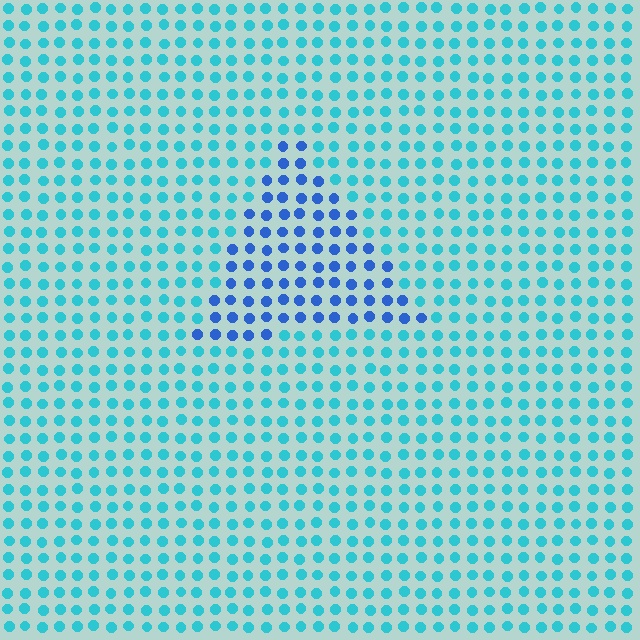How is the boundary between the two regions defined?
The boundary is defined purely by a slight shift in hue (about 37 degrees). Spacing, size, and orientation are identical on both sides.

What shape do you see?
I see a triangle.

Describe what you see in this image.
The image is filled with small cyan elements in a uniform arrangement. A triangle-shaped region is visible where the elements are tinted to a slightly different hue, forming a subtle color boundary.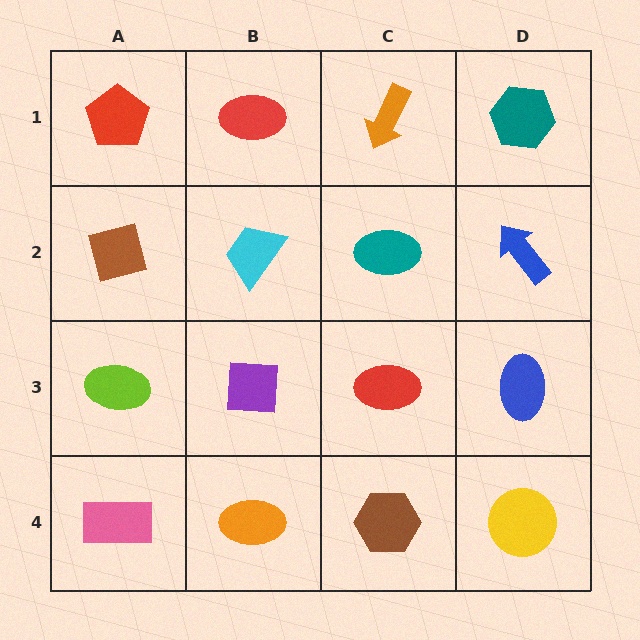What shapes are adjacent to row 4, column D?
A blue ellipse (row 3, column D), a brown hexagon (row 4, column C).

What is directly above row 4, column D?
A blue ellipse.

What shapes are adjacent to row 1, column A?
A brown diamond (row 2, column A), a red ellipse (row 1, column B).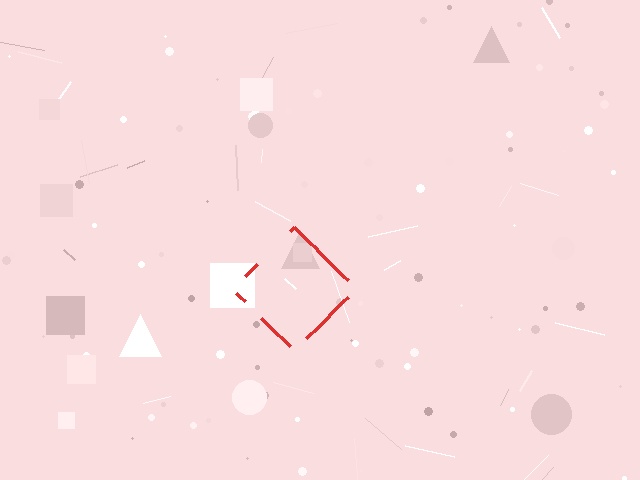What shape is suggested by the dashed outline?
The dashed outline suggests a diamond.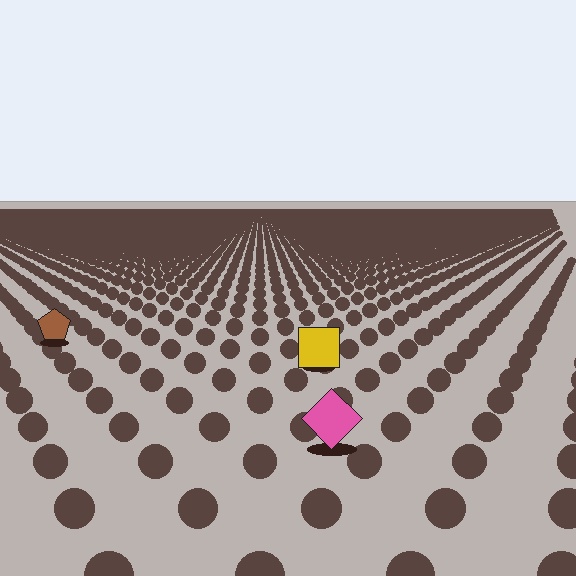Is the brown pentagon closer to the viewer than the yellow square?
No. The yellow square is closer — you can tell from the texture gradient: the ground texture is coarser near it.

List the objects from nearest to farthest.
From nearest to farthest: the pink diamond, the yellow square, the brown pentagon.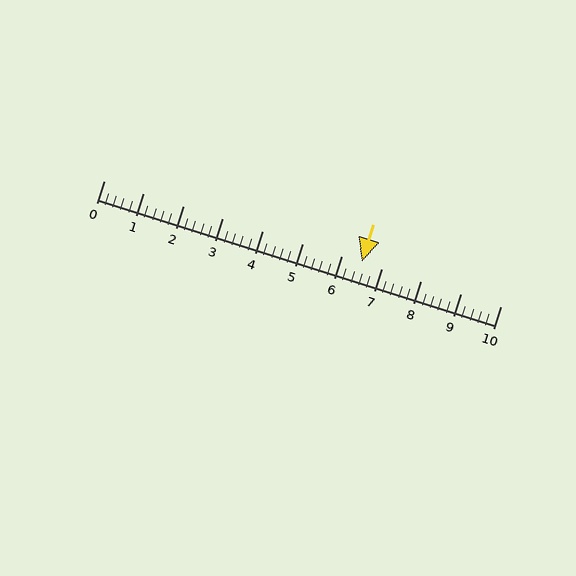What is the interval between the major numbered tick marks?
The major tick marks are spaced 1 units apart.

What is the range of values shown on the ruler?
The ruler shows values from 0 to 10.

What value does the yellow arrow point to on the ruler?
The yellow arrow points to approximately 6.5.